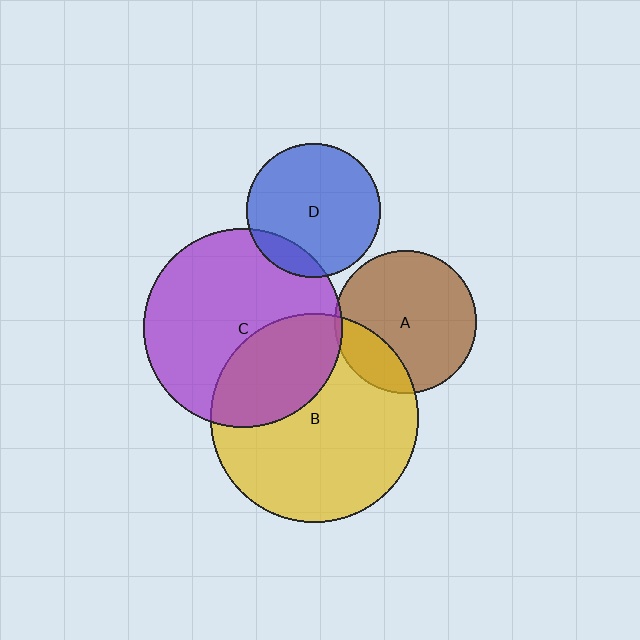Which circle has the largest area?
Circle B (yellow).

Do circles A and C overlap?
Yes.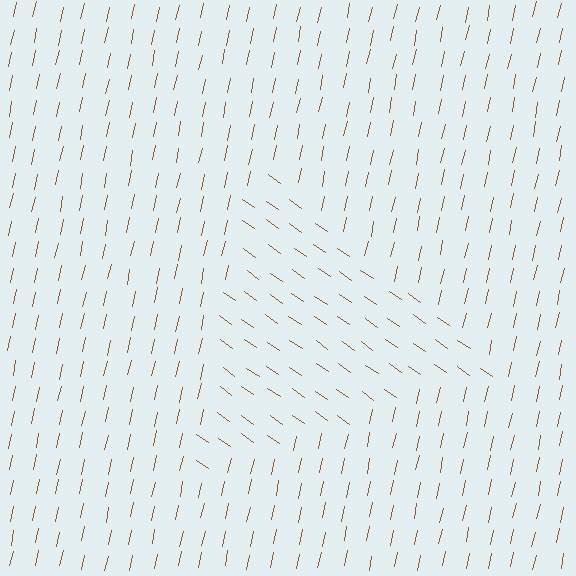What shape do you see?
I see a triangle.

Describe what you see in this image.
The image is filled with small brown line segments. A triangle region in the image has lines oriented differently from the surrounding lines, creating a visible texture boundary.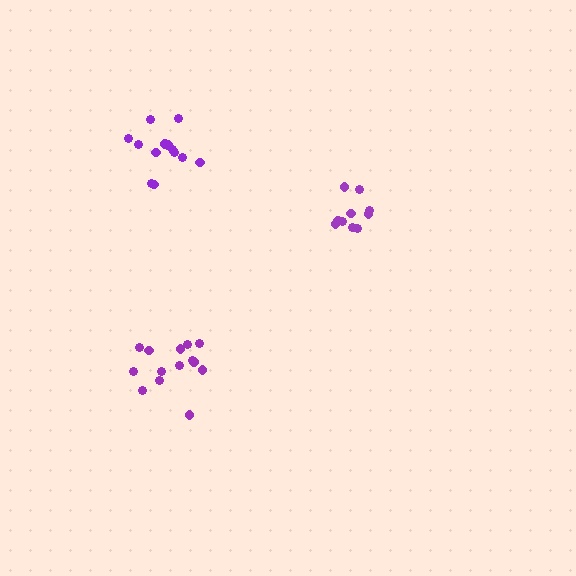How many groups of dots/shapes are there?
There are 3 groups.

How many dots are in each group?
Group 1: 14 dots, Group 2: 10 dots, Group 3: 13 dots (37 total).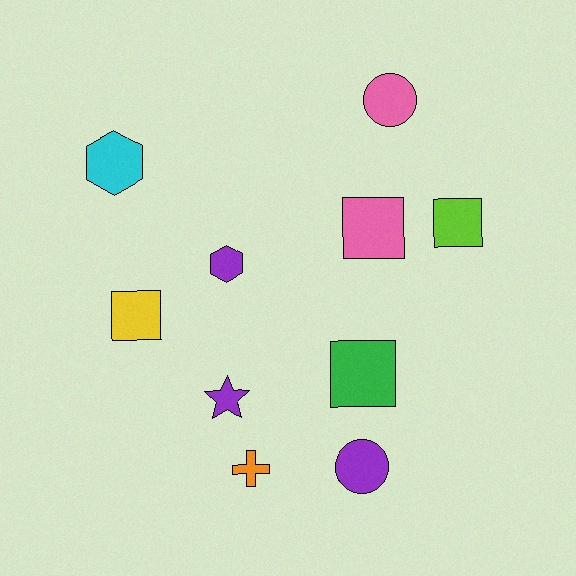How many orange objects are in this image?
There is 1 orange object.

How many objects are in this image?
There are 10 objects.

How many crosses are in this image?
There is 1 cross.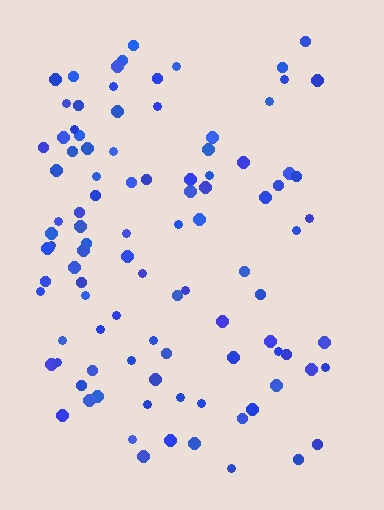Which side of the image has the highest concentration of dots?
The left.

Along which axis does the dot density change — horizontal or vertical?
Horizontal.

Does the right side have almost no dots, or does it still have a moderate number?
Still a moderate number, just noticeably fewer than the left.